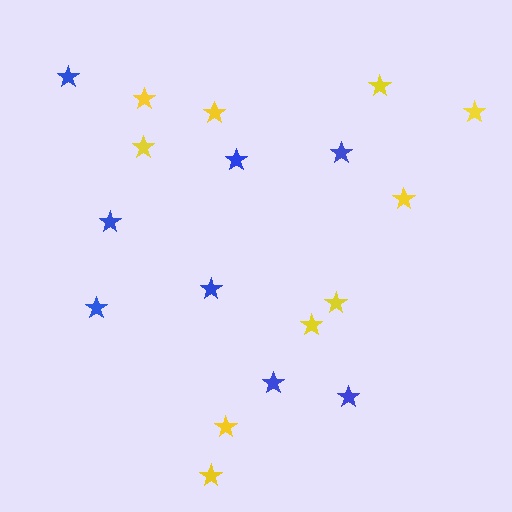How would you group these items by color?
There are 2 groups: one group of yellow stars (10) and one group of blue stars (8).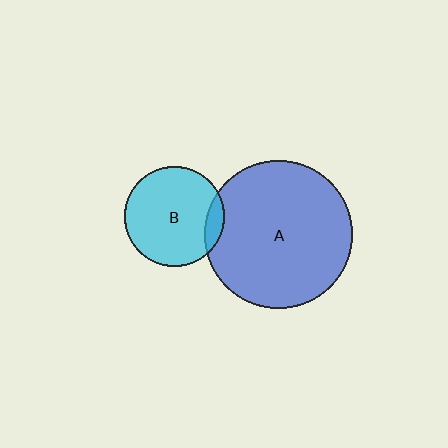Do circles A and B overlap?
Yes.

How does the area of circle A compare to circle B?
Approximately 2.2 times.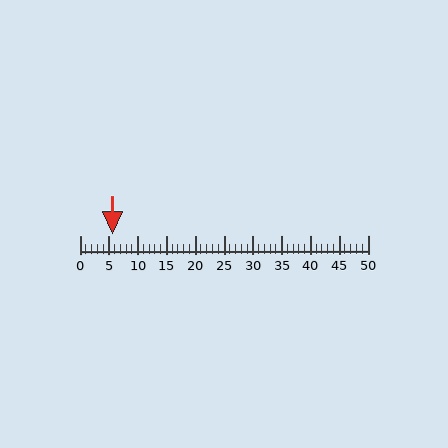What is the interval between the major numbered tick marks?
The major tick marks are spaced 5 units apart.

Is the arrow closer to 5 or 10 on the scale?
The arrow is closer to 5.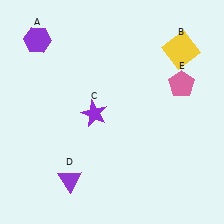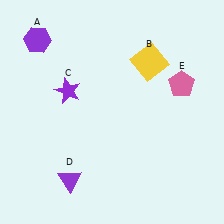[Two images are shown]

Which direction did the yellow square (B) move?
The yellow square (B) moved left.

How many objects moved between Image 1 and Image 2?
2 objects moved between the two images.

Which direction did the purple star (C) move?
The purple star (C) moved left.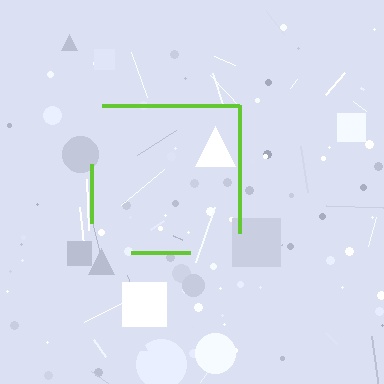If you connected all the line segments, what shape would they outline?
They would outline a square.